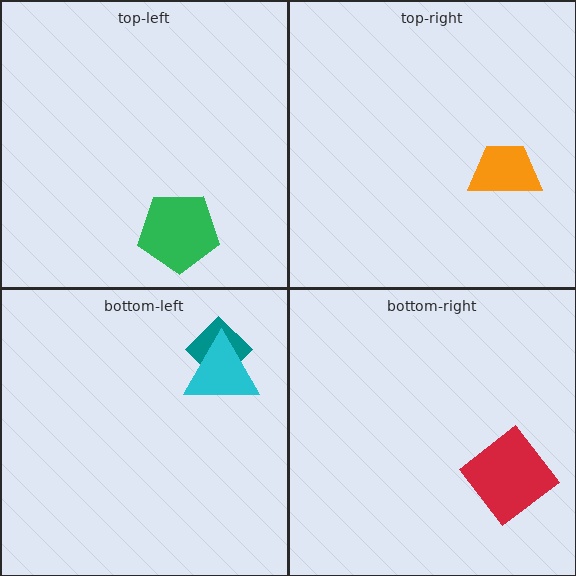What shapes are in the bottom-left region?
The teal diamond, the cyan triangle.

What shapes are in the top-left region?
The green pentagon.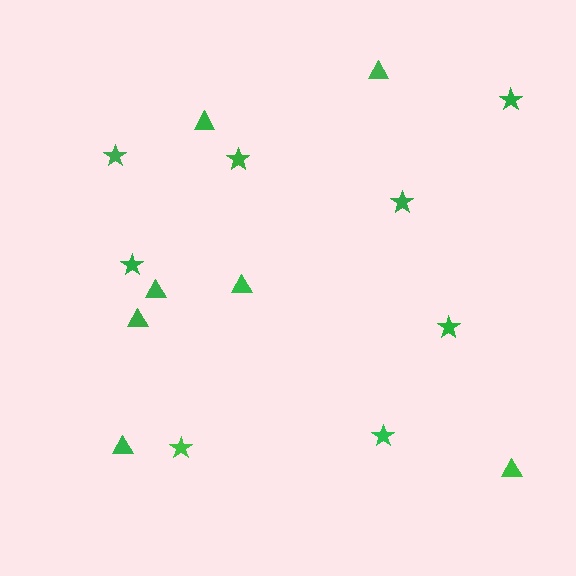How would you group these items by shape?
There are 2 groups: one group of stars (8) and one group of triangles (7).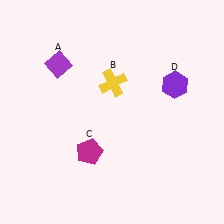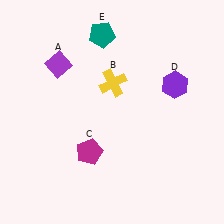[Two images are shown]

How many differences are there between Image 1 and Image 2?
There is 1 difference between the two images.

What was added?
A teal pentagon (E) was added in Image 2.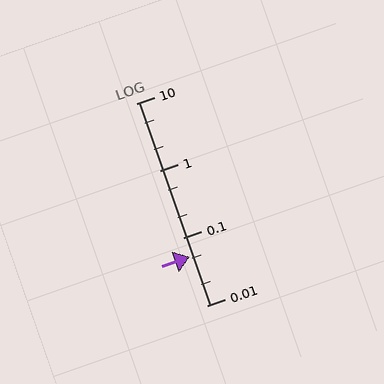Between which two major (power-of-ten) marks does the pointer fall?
The pointer is between 0.01 and 0.1.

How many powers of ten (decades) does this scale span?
The scale spans 3 decades, from 0.01 to 10.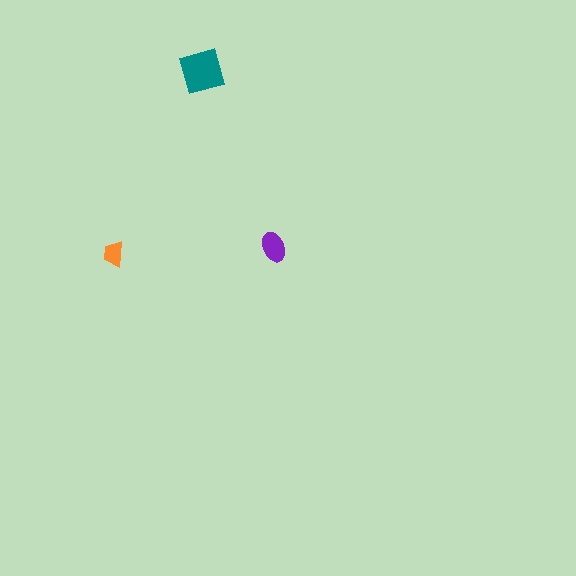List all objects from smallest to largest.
The orange trapezoid, the purple ellipse, the teal diamond.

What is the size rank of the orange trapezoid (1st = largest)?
3rd.